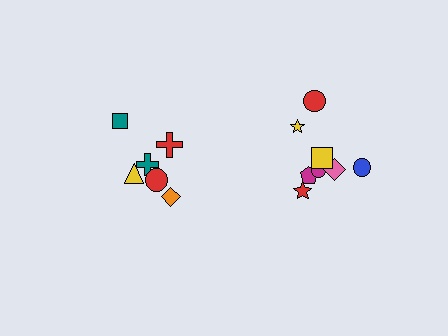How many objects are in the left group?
There are 6 objects.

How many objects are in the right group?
There are 8 objects.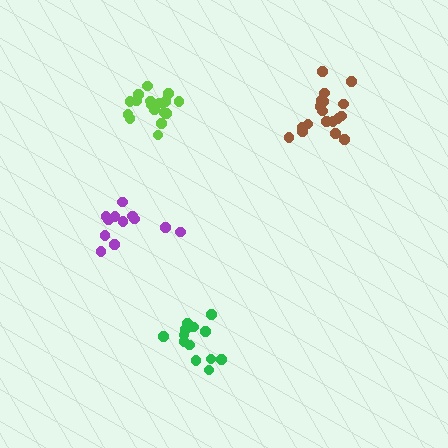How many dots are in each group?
Group 1: 18 dots, Group 2: 12 dots, Group 3: 13 dots, Group 4: 17 dots (60 total).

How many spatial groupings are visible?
There are 4 spatial groupings.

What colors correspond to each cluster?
The clusters are colored: brown, purple, green, lime.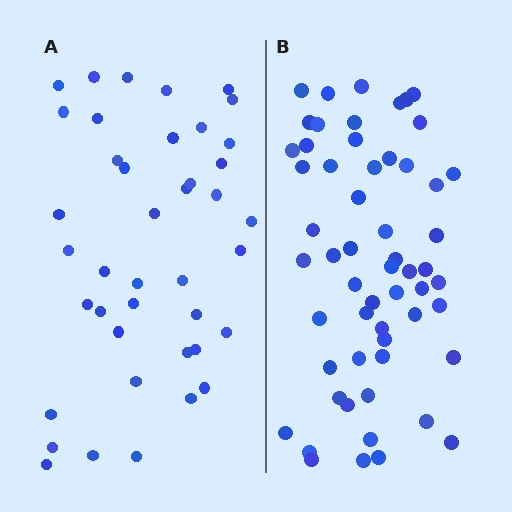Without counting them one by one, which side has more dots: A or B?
Region B (the right region) has more dots.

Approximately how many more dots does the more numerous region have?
Region B has approximately 15 more dots than region A.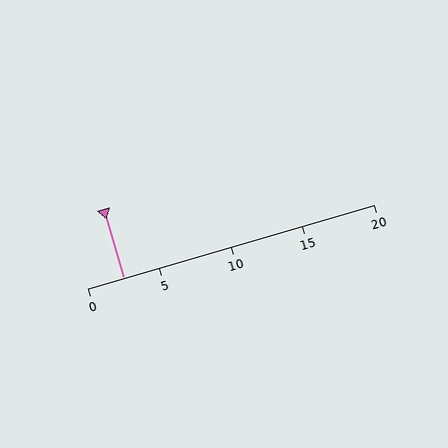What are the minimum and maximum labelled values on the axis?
The axis runs from 0 to 20.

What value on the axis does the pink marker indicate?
The marker indicates approximately 2.5.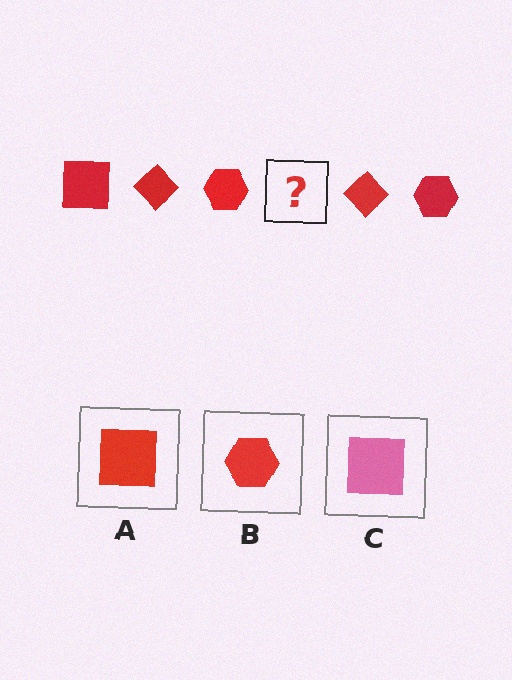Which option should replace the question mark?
Option A.